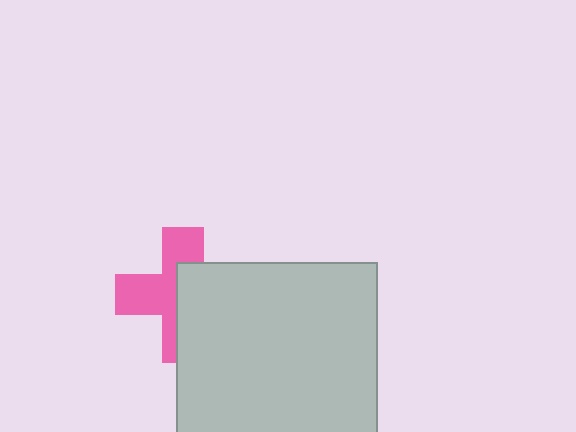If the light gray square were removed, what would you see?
You would see the complete pink cross.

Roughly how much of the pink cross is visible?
About half of it is visible (roughly 50%).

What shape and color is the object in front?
The object in front is a light gray square.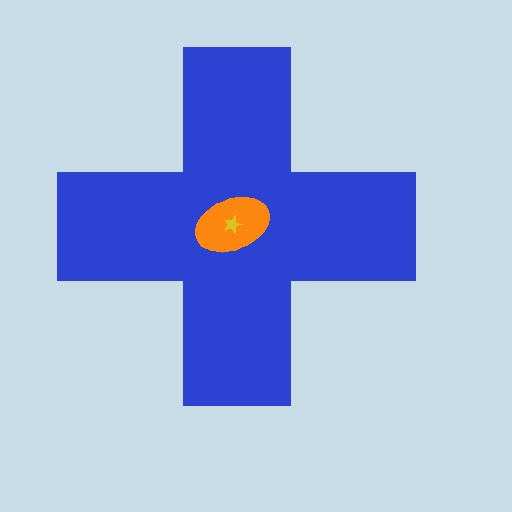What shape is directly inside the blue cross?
The orange ellipse.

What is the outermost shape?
The blue cross.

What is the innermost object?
The yellow star.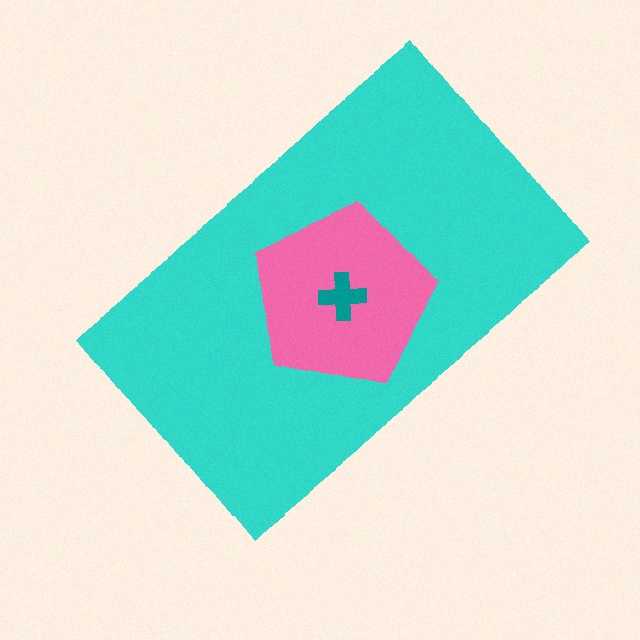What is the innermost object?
The teal cross.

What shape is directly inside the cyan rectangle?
The pink pentagon.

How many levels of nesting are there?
3.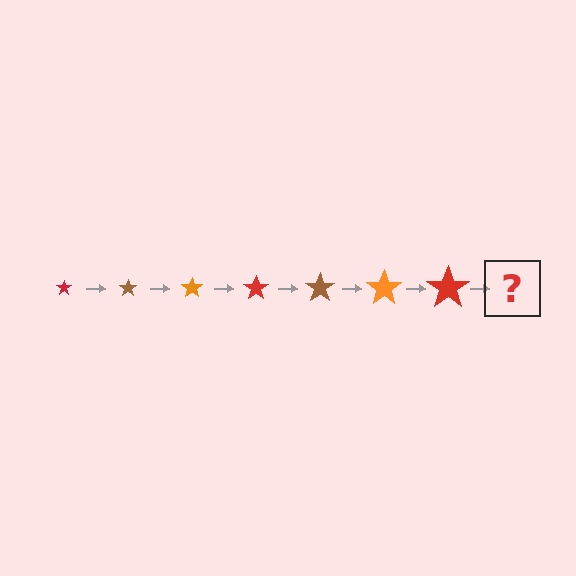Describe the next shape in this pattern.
It should be a brown star, larger than the previous one.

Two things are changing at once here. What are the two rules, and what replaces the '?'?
The two rules are that the star grows larger each step and the color cycles through red, brown, and orange. The '?' should be a brown star, larger than the previous one.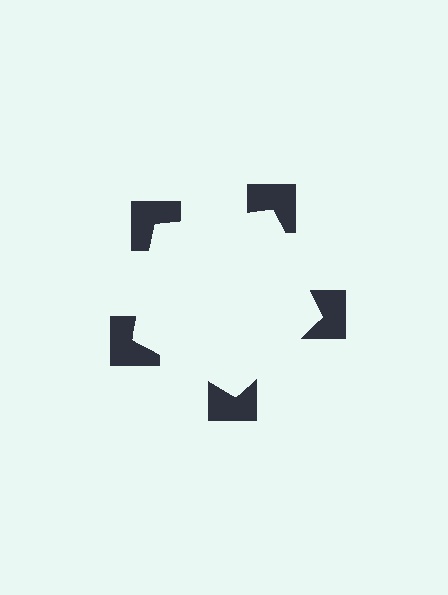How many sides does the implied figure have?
5 sides.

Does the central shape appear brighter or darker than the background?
It typically appears slightly brighter than the background, even though no actual brightness change is drawn.